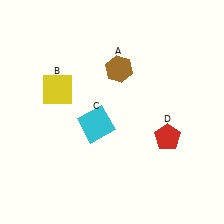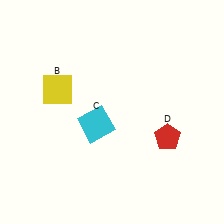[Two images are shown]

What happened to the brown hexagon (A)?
The brown hexagon (A) was removed in Image 2. It was in the top-right area of Image 1.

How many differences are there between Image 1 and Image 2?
There is 1 difference between the two images.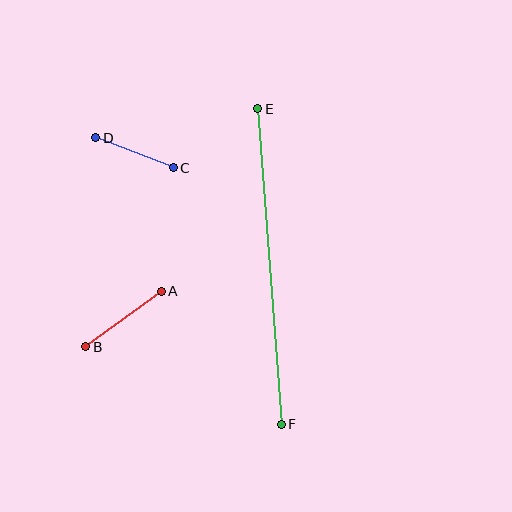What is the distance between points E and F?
The distance is approximately 316 pixels.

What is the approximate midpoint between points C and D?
The midpoint is at approximately (135, 153) pixels.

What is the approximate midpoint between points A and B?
The midpoint is at approximately (124, 319) pixels.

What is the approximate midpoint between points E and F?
The midpoint is at approximately (269, 266) pixels.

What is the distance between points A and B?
The distance is approximately 94 pixels.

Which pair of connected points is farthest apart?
Points E and F are farthest apart.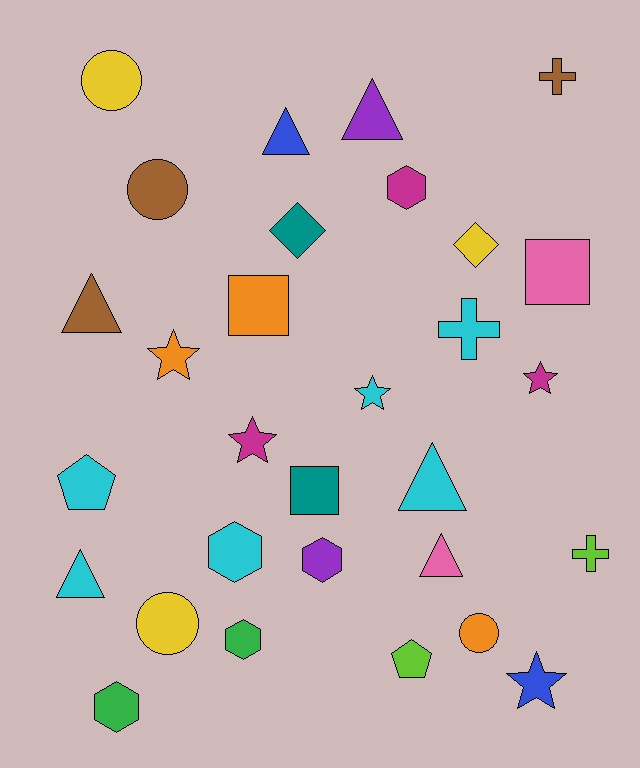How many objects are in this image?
There are 30 objects.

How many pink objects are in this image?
There are 2 pink objects.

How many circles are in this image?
There are 4 circles.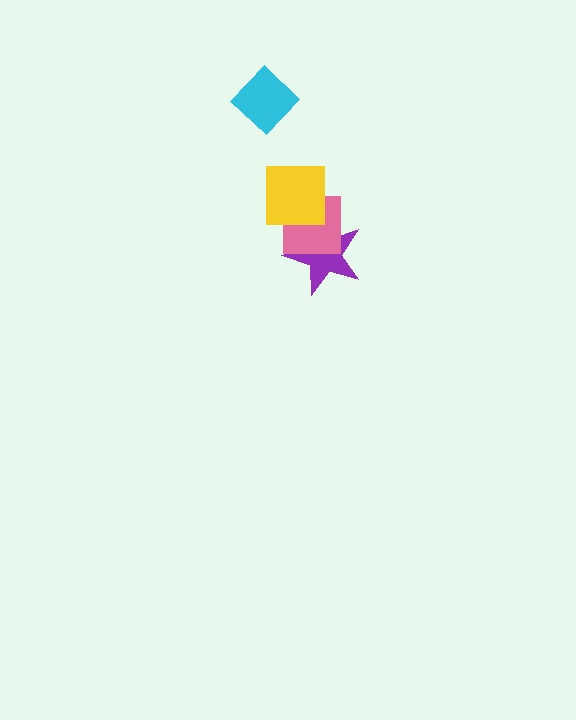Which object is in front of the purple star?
The pink square is in front of the purple star.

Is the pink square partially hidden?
Yes, it is partially covered by another shape.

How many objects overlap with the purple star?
1 object overlaps with the purple star.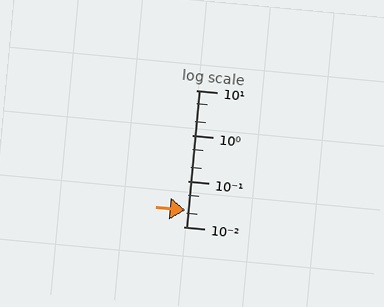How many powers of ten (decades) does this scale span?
The scale spans 3 decades, from 0.01 to 10.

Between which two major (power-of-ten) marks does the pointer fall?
The pointer is between 0.01 and 0.1.